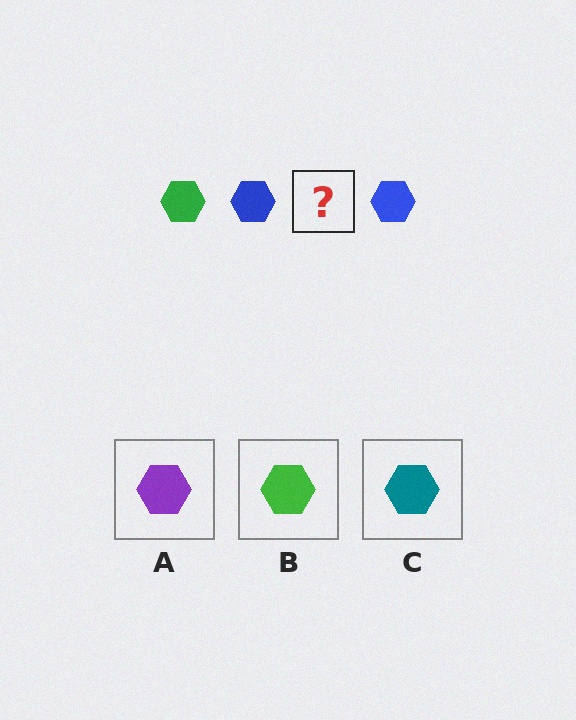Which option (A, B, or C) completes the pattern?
B.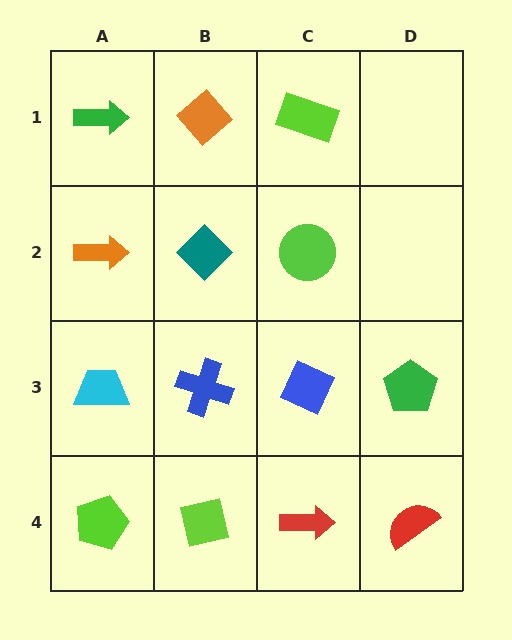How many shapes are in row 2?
3 shapes.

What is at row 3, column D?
A green pentagon.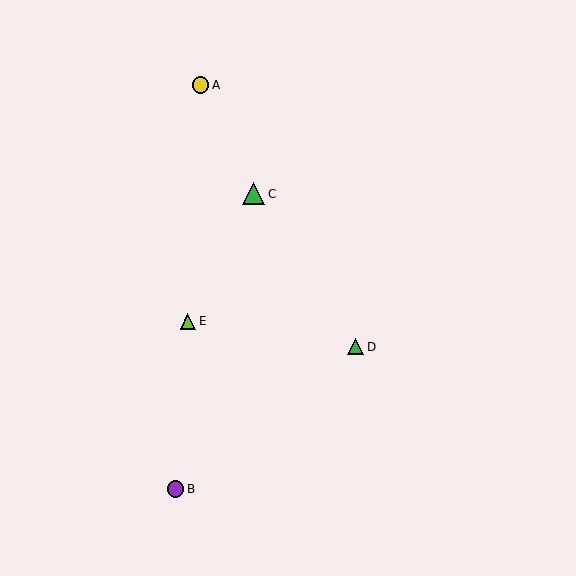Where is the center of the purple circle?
The center of the purple circle is at (175, 489).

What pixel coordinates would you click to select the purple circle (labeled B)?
Click at (175, 489) to select the purple circle B.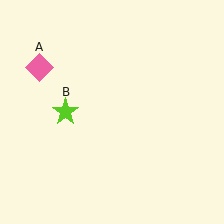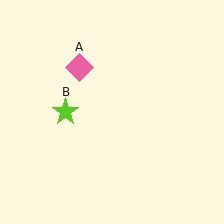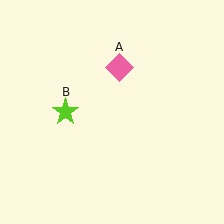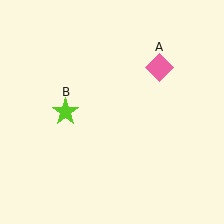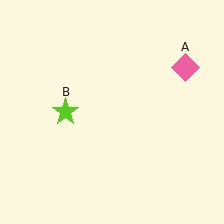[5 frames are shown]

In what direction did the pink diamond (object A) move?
The pink diamond (object A) moved right.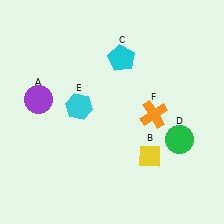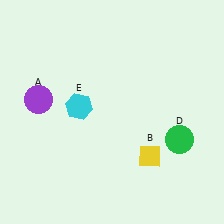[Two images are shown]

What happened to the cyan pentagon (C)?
The cyan pentagon (C) was removed in Image 2. It was in the top-right area of Image 1.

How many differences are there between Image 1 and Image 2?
There are 2 differences between the two images.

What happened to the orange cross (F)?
The orange cross (F) was removed in Image 2. It was in the bottom-right area of Image 1.